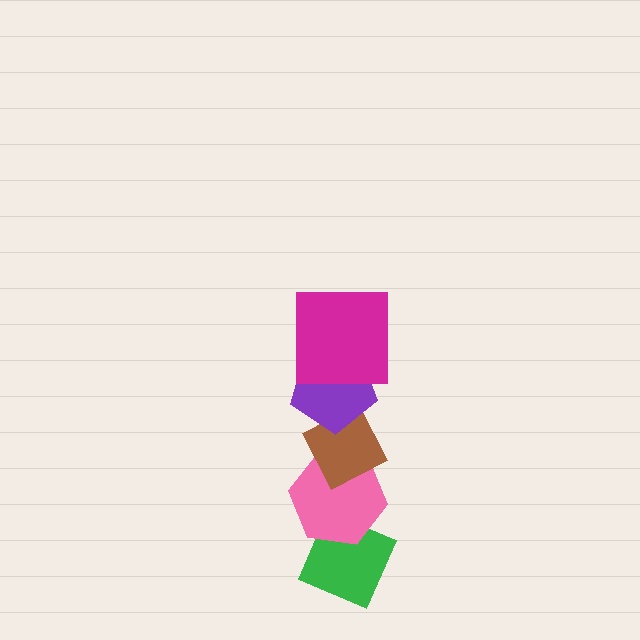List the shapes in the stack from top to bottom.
From top to bottom: the magenta square, the purple pentagon, the brown diamond, the pink hexagon, the green diamond.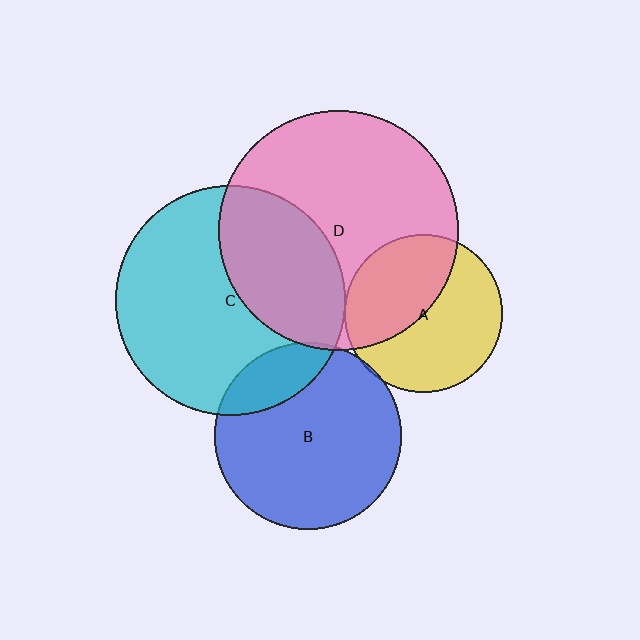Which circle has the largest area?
Circle D (pink).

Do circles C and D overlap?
Yes.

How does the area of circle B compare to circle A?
Approximately 1.4 times.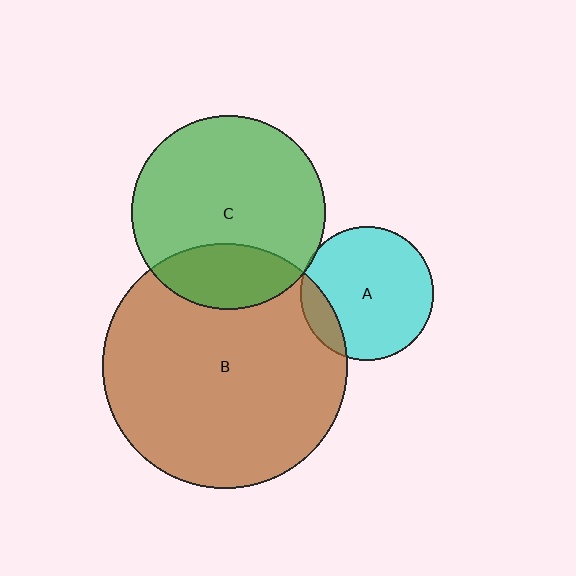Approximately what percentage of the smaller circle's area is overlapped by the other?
Approximately 5%.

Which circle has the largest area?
Circle B (brown).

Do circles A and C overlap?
Yes.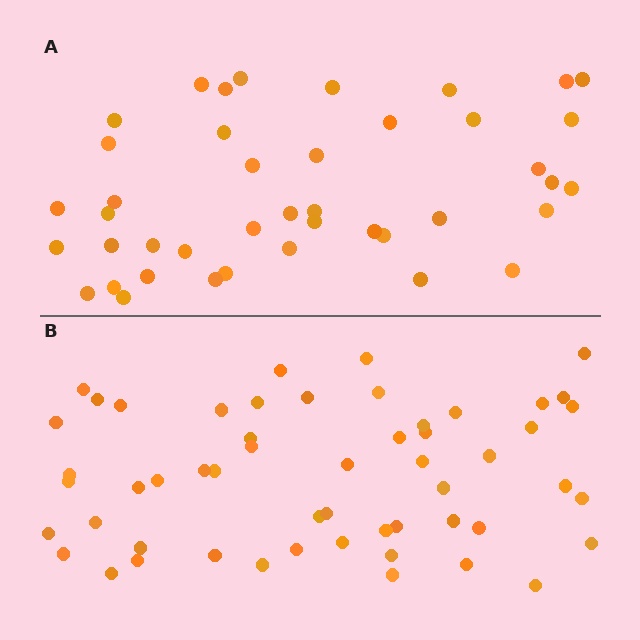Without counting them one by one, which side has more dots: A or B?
Region B (the bottom region) has more dots.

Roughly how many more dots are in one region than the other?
Region B has roughly 12 or so more dots than region A.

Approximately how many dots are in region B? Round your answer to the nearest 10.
About 50 dots. (The exact count is 54, which rounds to 50.)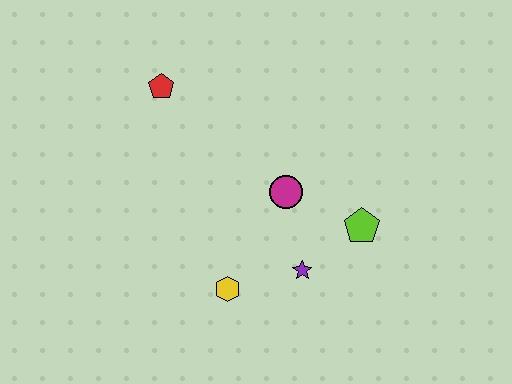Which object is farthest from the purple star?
The red pentagon is farthest from the purple star.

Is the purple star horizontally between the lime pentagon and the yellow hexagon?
Yes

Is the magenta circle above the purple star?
Yes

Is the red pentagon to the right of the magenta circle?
No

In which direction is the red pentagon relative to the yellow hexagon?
The red pentagon is above the yellow hexagon.